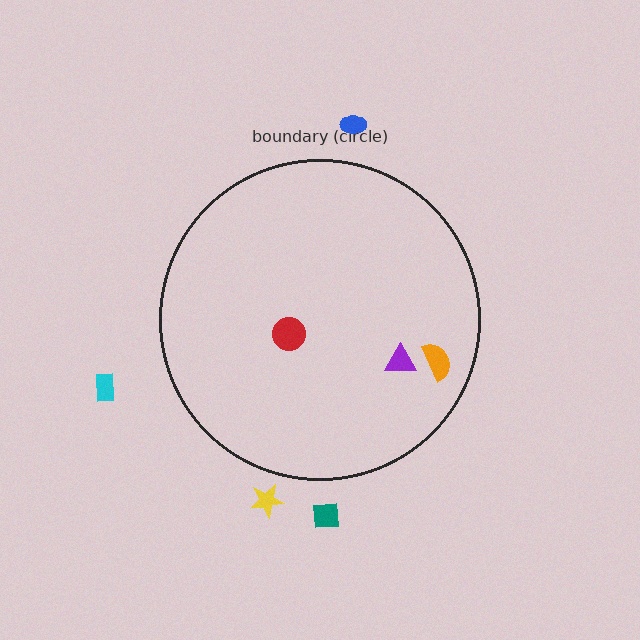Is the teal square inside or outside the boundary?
Outside.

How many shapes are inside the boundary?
3 inside, 4 outside.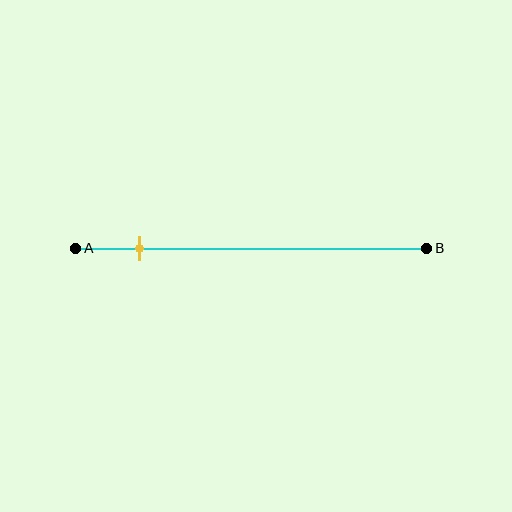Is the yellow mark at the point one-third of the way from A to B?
No, the mark is at about 20% from A, not at the 33% one-third point.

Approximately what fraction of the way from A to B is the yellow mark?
The yellow mark is approximately 20% of the way from A to B.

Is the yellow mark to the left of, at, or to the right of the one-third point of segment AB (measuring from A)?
The yellow mark is to the left of the one-third point of segment AB.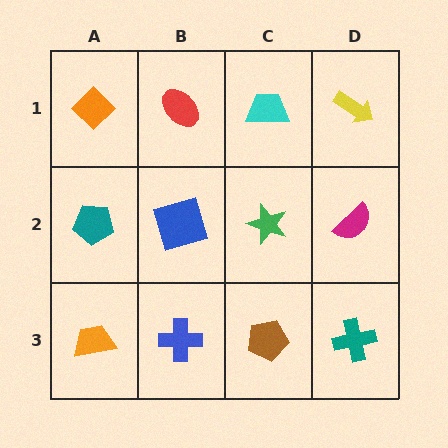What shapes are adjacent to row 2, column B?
A red ellipse (row 1, column B), a blue cross (row 3, column B), a teal pentagon (row 2, column A), a green star (row 2, column C).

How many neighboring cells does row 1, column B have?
3.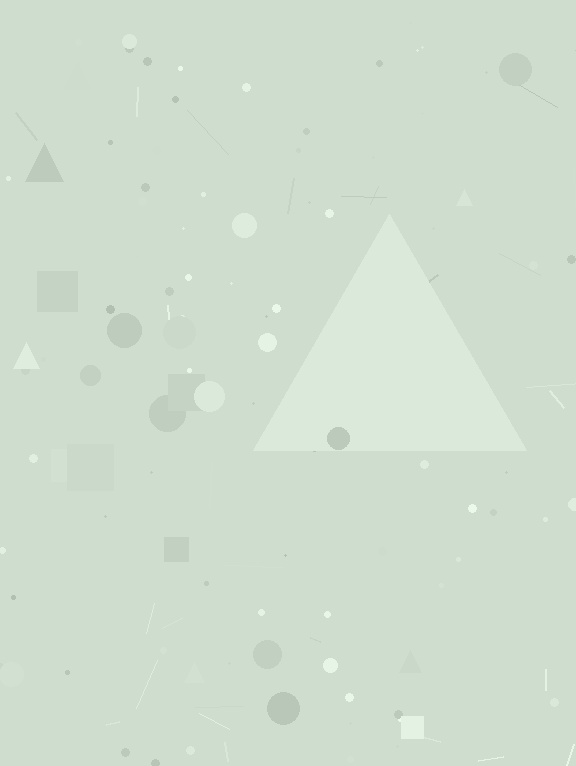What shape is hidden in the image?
A triangle is hidden in the image.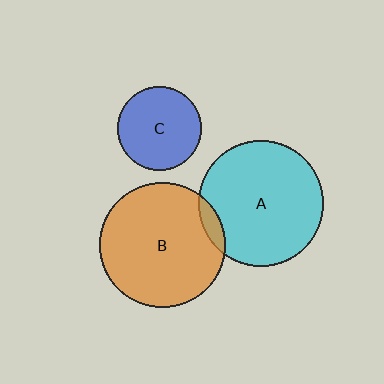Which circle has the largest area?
Circle B (orange).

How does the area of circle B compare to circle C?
Approximately 2.2 times.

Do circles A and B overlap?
Yes.